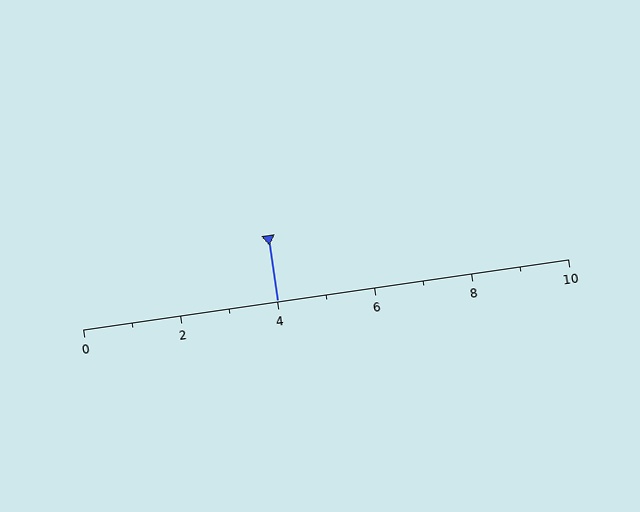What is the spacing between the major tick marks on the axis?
The major ticks are spaced 2 apart.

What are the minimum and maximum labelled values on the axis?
The axis runs from 0 to 10.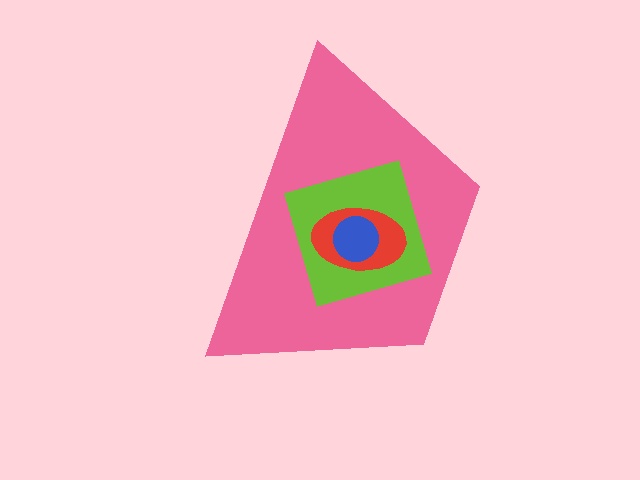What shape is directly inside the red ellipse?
The blue circle.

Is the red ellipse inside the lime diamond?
Yes.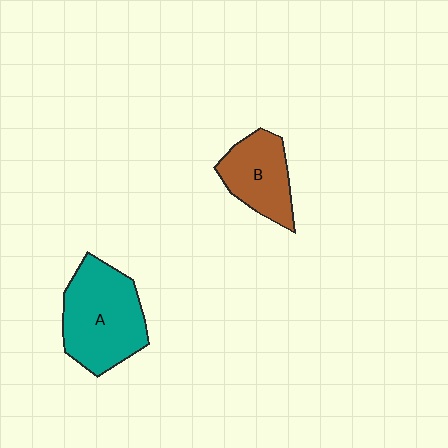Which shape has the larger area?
Shape A (teal).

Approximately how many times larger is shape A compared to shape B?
Approximately 1.5 times.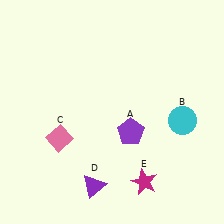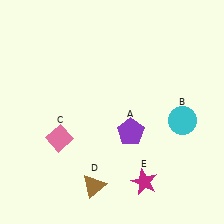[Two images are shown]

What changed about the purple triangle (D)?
In Image 1, D is purple. In Image 2, it changed to brown.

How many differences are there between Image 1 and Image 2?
There is 1 difference between the two images.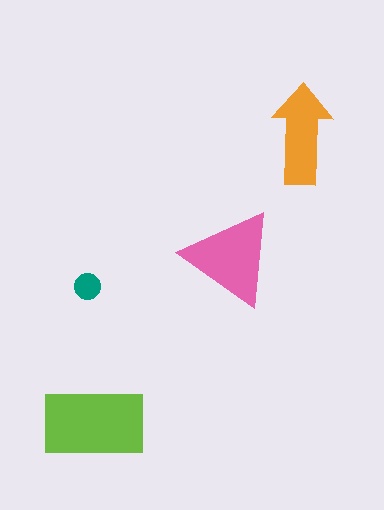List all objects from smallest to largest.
The teal circle, the orange arrow, the pink triangle, the lime rectangle.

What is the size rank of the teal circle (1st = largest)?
4th.